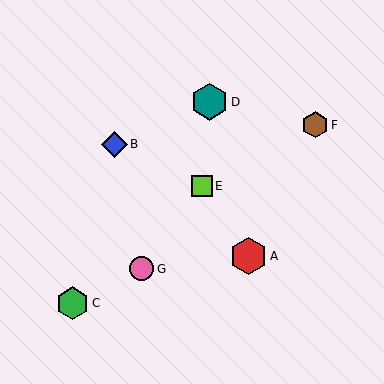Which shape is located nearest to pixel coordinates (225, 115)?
The teal hexagon (labeled D) at (210, 102) is nearest to that location.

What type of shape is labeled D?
Shape D is a teal hexagon.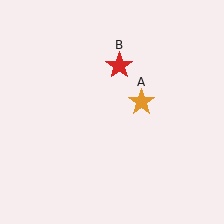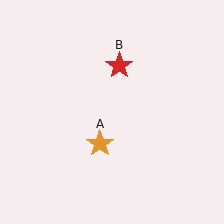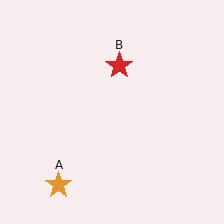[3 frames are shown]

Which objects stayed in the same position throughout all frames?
Red star (object B) remained stationary.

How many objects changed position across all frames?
1 object changed position: orange star (object A).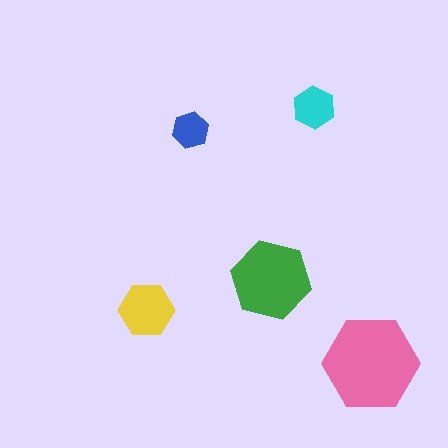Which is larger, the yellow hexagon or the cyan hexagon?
The yellow one.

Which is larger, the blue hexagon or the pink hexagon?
The pink one.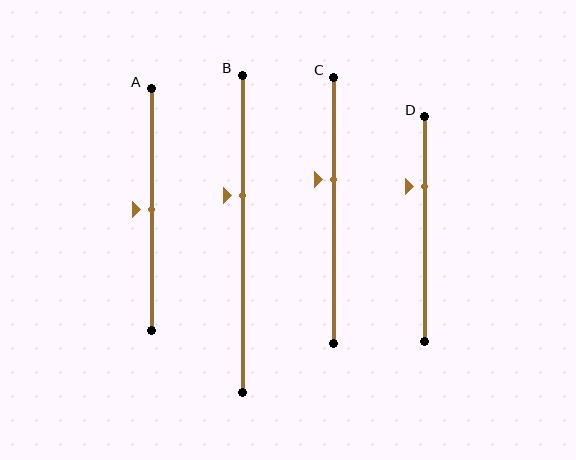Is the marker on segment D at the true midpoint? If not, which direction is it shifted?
No, the marker on segment D is shifted upward by about 19% of the segment length.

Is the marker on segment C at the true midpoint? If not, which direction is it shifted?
No, the marker on segment C is shifted upward by about 12% of the segment length.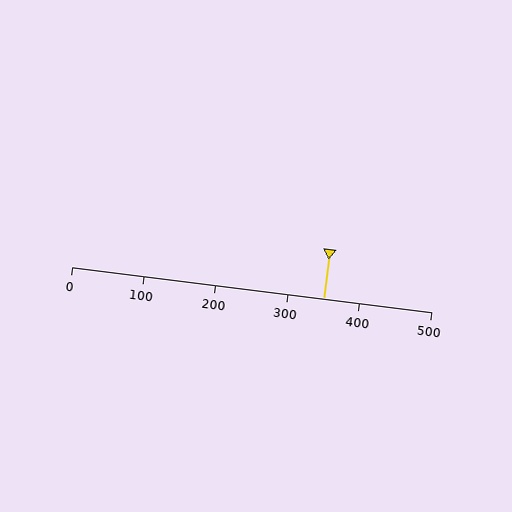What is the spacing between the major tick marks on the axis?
The major ticks are spaced 100 apart.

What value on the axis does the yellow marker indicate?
The marker indicates approximately 350.